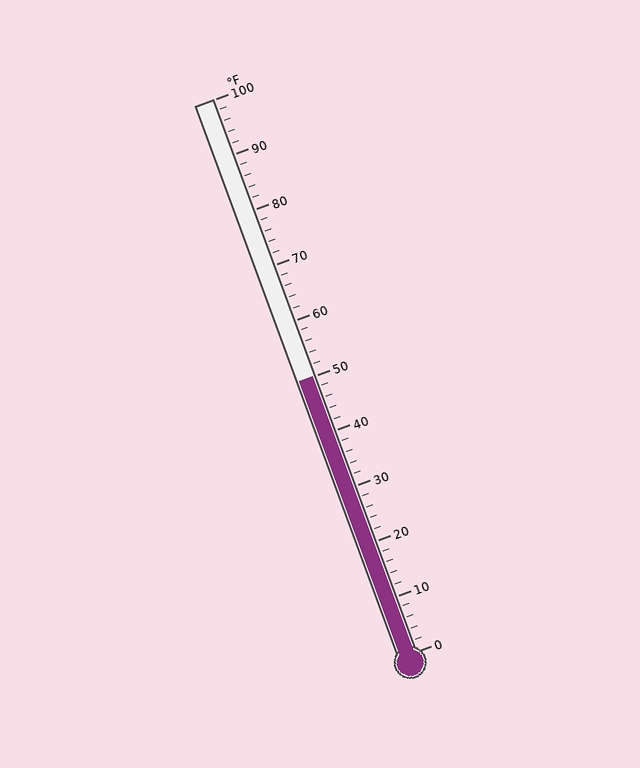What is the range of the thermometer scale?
The thermometer scale ranges from 0°F to 100°F.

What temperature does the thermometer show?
The thermometer shows approximately 50°F.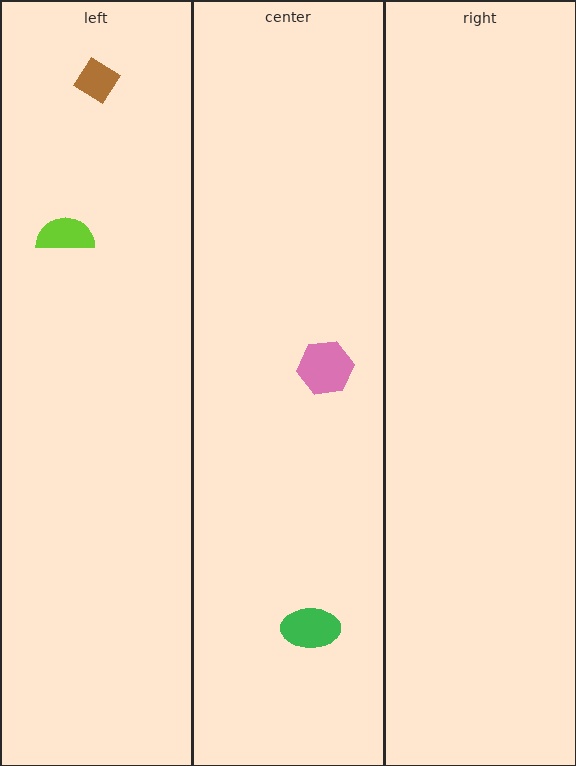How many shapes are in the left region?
2.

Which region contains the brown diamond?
The left region.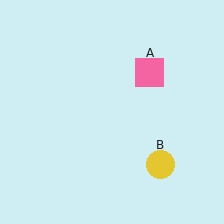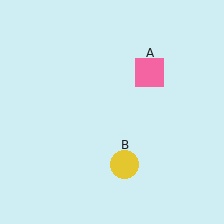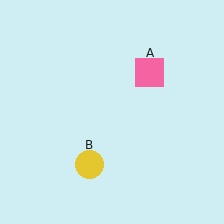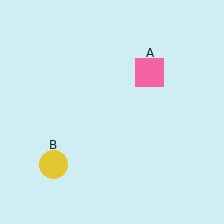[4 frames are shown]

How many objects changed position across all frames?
1 object changed position: yellow circle (object B).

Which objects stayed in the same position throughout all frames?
Pink square (object A) remained stationary.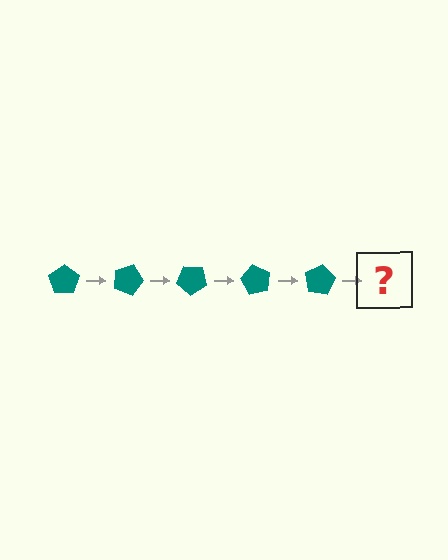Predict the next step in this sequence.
The next step is a teal pentagon rotated 100 degrees.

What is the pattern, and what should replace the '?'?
The pattern is that the pentagon rotates 20 degrees each step. The '?' should be a teal pentagon rotated 100 degrees.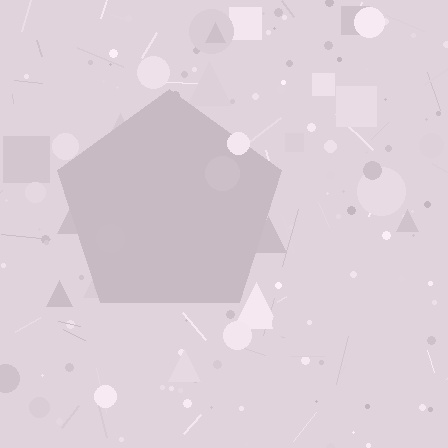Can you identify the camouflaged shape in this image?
The camouflaged shape is a pentagon.